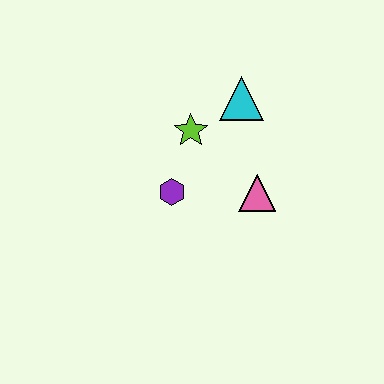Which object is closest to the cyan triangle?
The lime star is closest to the cyan triangle.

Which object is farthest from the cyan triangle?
The purple hexagon is farthest from the cyan triangle.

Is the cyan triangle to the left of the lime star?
No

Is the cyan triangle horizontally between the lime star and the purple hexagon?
No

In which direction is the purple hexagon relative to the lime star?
The purple hexagon is below the lime star.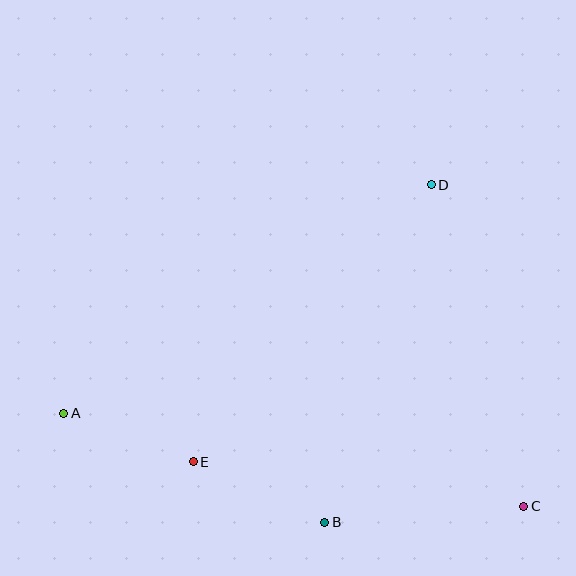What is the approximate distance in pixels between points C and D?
The distance between C and D is approximately 334 pixels.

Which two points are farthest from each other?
Points A and C are farthest from each other.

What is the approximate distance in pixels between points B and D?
The distance between B and D is approximately 354 pixels.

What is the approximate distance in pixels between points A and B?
The distance between A and B is approximately 283 pixels.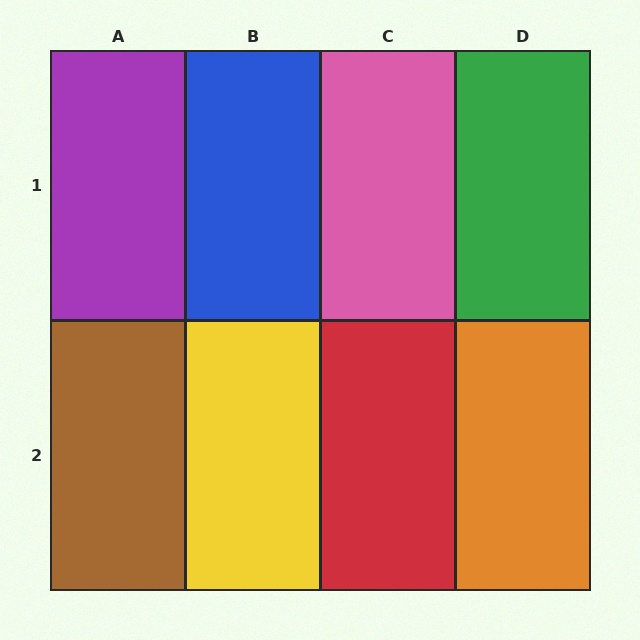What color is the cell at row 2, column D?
Orange.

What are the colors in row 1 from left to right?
Purple, blue, pink, green.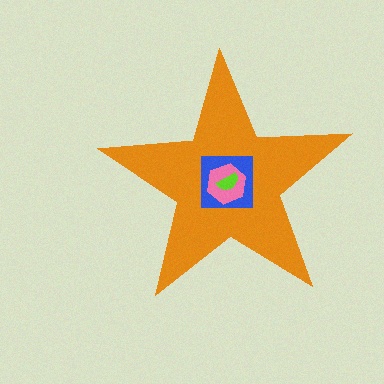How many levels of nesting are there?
4.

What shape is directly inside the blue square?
The pink hexagon.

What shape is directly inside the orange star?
The blue square.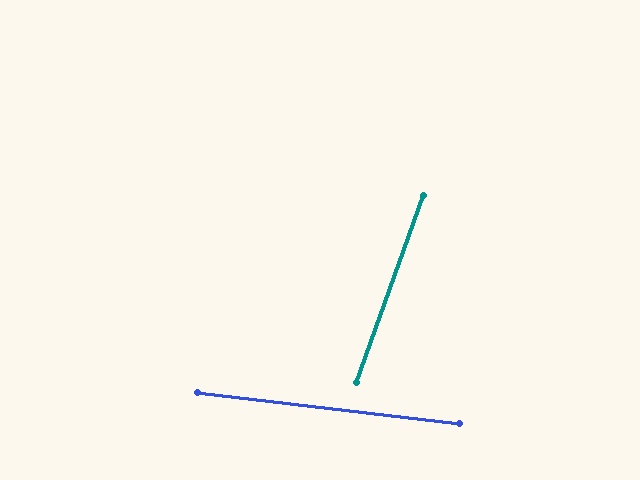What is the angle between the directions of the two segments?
Approximately 77 degrees.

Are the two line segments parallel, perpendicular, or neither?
Neither parallel nor perpendicular — they differ by about 77°.